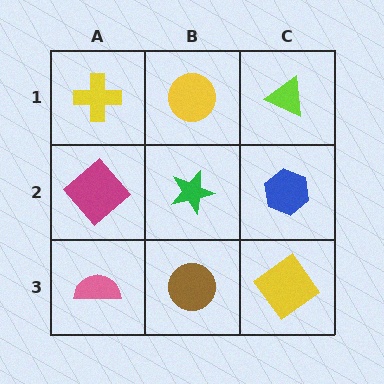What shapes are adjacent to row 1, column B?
A green star (row 2, column B), a yellow cross (row 1, column A), a lime triangle (row 1, column C).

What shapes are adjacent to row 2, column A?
A yellow cross (row 1, column A), a pink semicircle (row 3, column A), a green star (row 2, column B).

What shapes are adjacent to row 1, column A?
A magenta diamond (row 2, column A), a yellow circle (row 1, column B).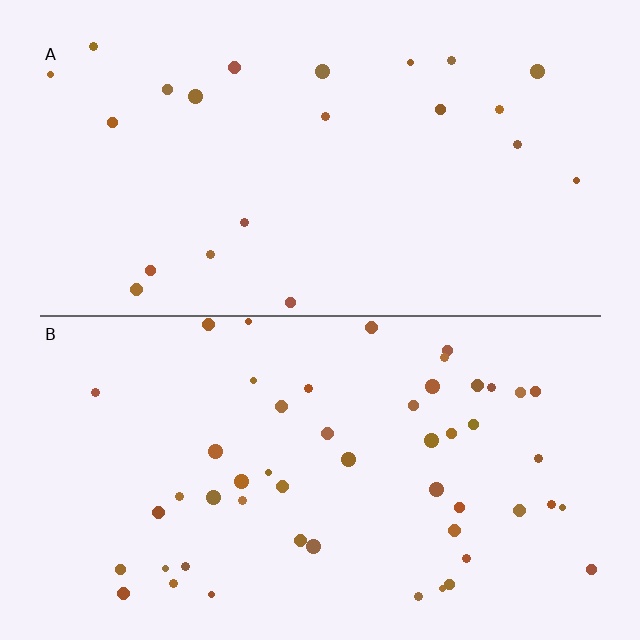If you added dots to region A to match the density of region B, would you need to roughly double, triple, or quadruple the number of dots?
Approximately double.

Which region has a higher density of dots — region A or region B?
B (the bottom).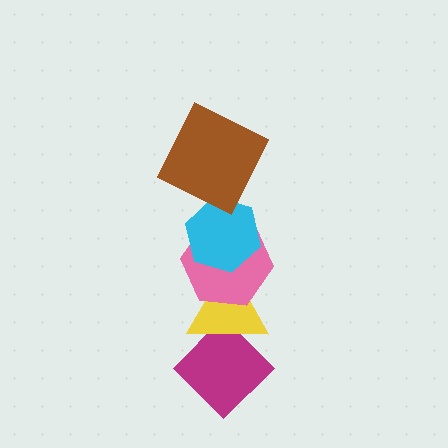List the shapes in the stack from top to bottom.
From top to bottom: the brown square, the cyan hexagon, the pink hexagon, the yellow triangle, the magenta diamond.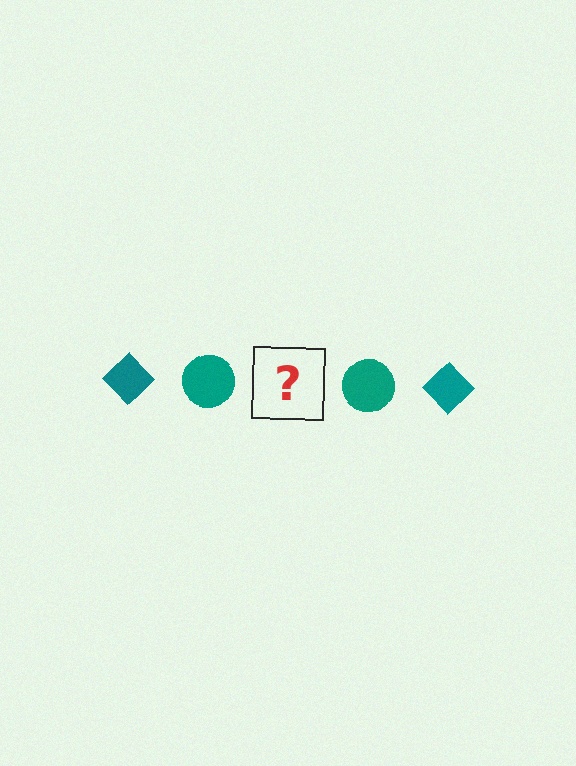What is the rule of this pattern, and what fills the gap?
The rule is that the pattern cycles through diamond, circle shapes in teal. The gap should be filled with a teal diamond.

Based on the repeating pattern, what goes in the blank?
The blank should be a teal diamond.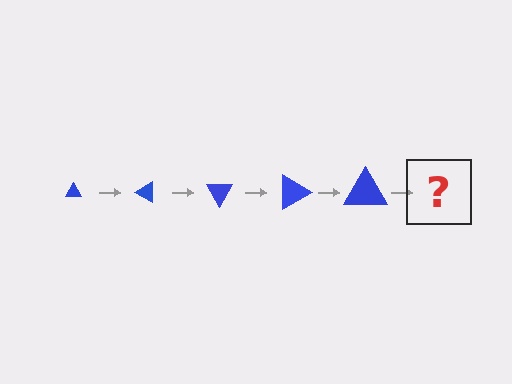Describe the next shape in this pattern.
It should be a triangle, larger than the previous one and rotated 150 degrees from the start.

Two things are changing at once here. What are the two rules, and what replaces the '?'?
The two rules are that the triangle grows larger each step and it rotates 30 degrees each step. The '?' should be a triangle, larger than the previous one and rotated 150 degrees from the start.